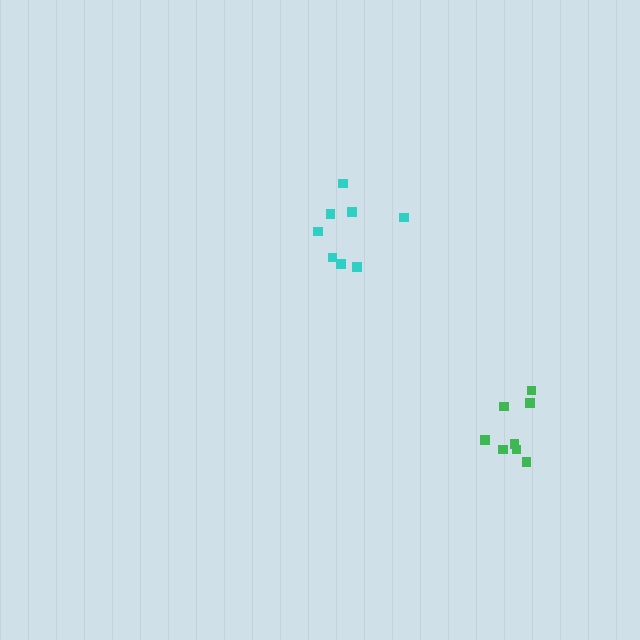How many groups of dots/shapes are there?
There are 2 groups.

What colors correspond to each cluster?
The clusters are colored: cyan, green.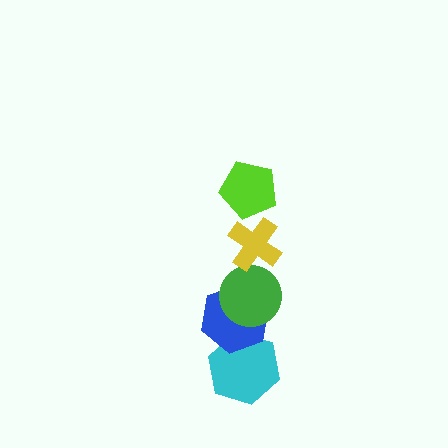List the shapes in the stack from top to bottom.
From top to bottom: the lime pentagon, the yellow cross, the green circle, the blue hexagon, the cyan hexagon.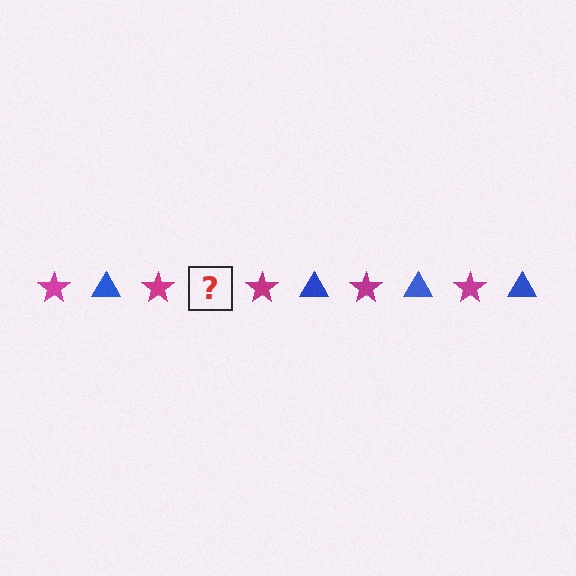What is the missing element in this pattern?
The missing element is a blue triangle.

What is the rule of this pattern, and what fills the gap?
The rule is that the pattern alternates between magenta star and blue triangle. The gap should be filled with a blue triangle.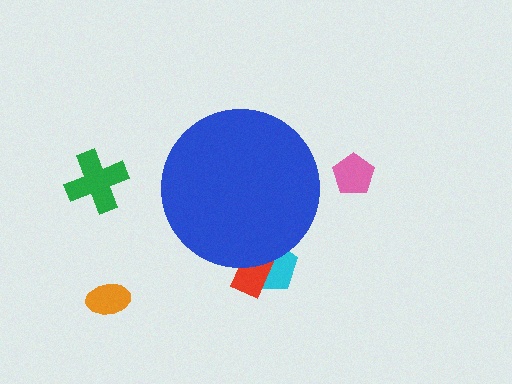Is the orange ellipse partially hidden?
No, the orange ellipse is fully visible.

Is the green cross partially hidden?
No, the green cross is fully visible.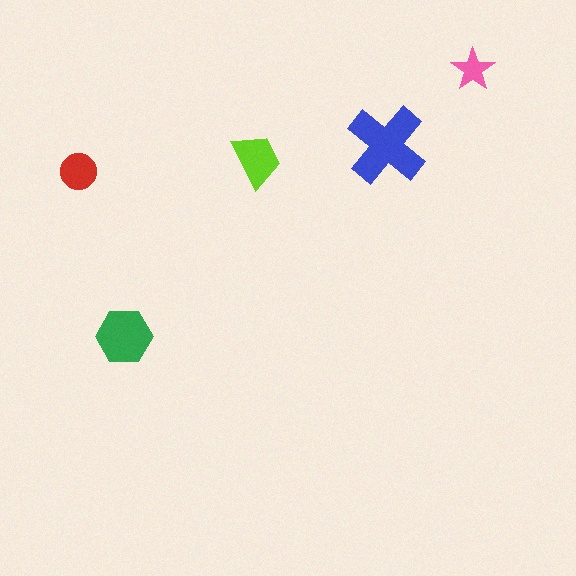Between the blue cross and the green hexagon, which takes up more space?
The blue cross.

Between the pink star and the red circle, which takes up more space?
The red circle.